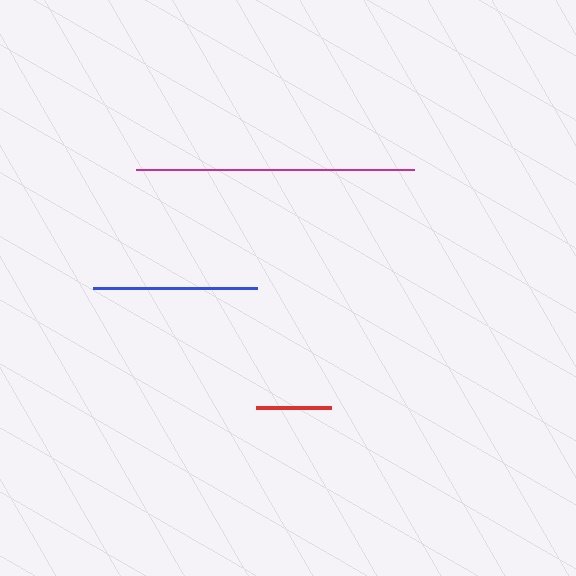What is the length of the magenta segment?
The magenta segment is approximately 278 pixels long.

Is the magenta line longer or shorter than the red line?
The magenta line is longer than the red line.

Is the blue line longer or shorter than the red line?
The blue line is longer than the red line.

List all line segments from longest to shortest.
From longest to shortest: magenta, blue, red.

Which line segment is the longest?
The magenta line is the longest at approximately 278 pixels.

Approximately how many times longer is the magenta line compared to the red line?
The magenta line is approximately 3.7 times the length of the red line.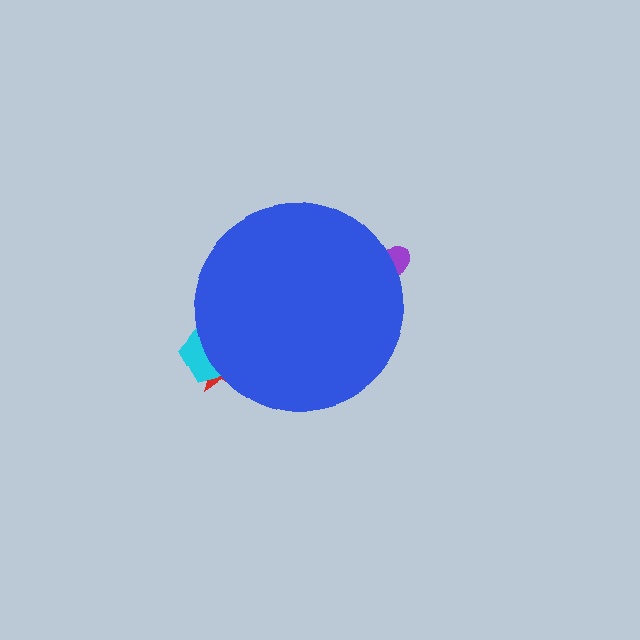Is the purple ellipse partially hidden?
Yes, the purple ellipse is partially hidden behind the blue circle.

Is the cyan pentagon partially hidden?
Yes, the cyan pentagon is partially hidden behind the blue circle.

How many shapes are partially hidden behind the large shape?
3 shapes are partially hidden.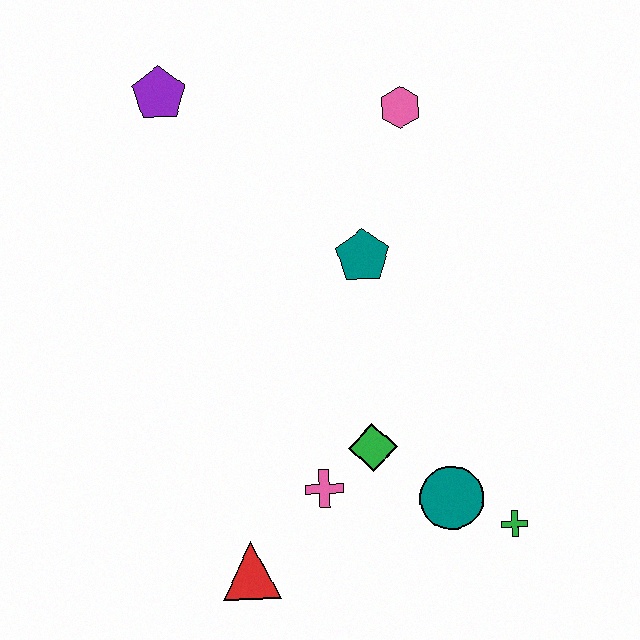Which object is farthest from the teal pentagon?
The red triangle is farthest from the teal pentagon.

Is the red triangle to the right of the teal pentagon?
No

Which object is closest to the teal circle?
The green cross is closest to the teal circle.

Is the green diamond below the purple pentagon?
Yes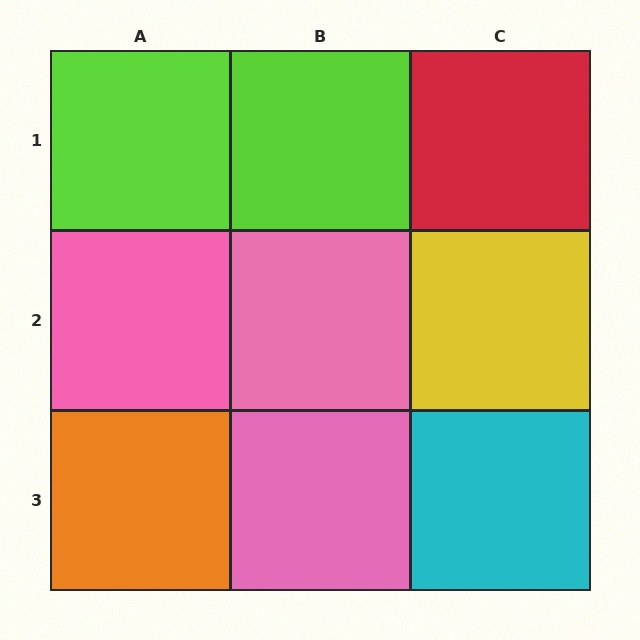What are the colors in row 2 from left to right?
Pink, pink, yellow.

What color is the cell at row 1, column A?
Lime.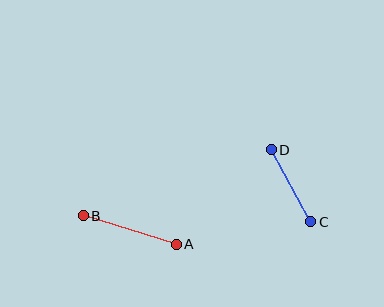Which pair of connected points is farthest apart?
Points A and B are farthest apart.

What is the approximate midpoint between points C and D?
The midpoint is at approximately (291, 186) pixels.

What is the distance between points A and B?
The distance is approximately 97 pixels.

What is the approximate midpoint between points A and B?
The midpoint is at approximately (130, 230) pixels.